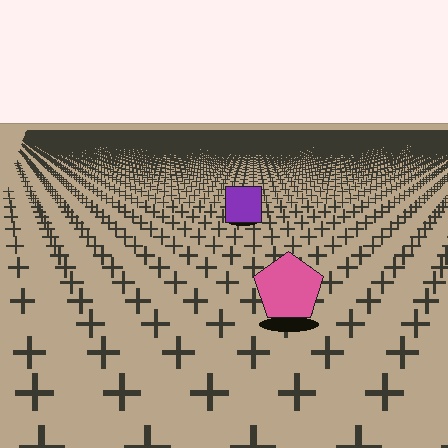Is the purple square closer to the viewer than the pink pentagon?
No. The pink pentagon is closer — you can tell from the texture gradient: the ground texture is coarser near it.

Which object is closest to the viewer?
The pink pentagon is closest. The texture marks near it are larger and more spread out.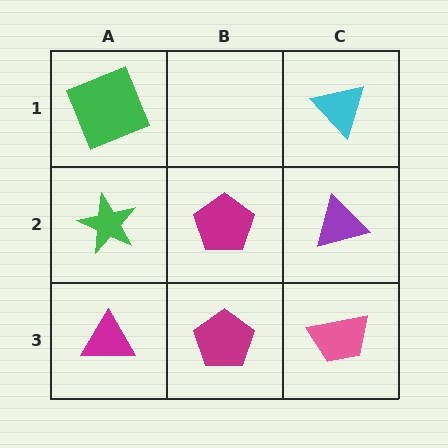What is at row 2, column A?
A green star.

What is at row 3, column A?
A magenta triangle.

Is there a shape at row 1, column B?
No, that cell is empty.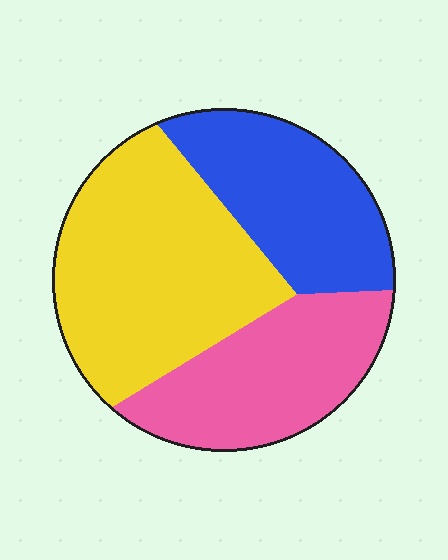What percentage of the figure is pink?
Pink takes up between a quarter and a half of the figure.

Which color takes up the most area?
Yellow, at roughly 45%.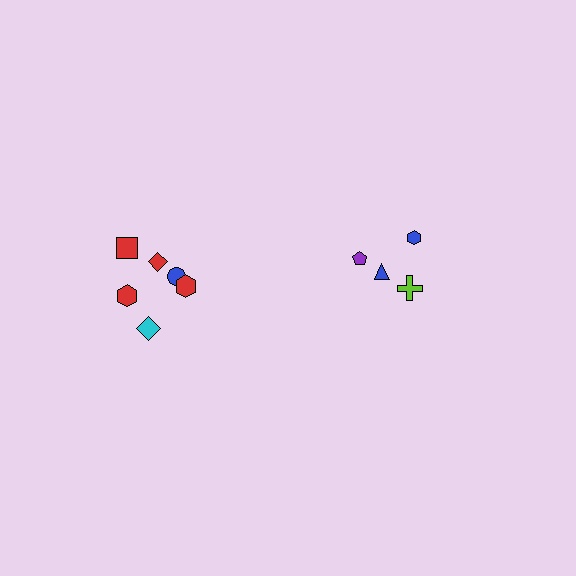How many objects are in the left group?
There are 6 objects.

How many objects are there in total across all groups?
There are 10 objects.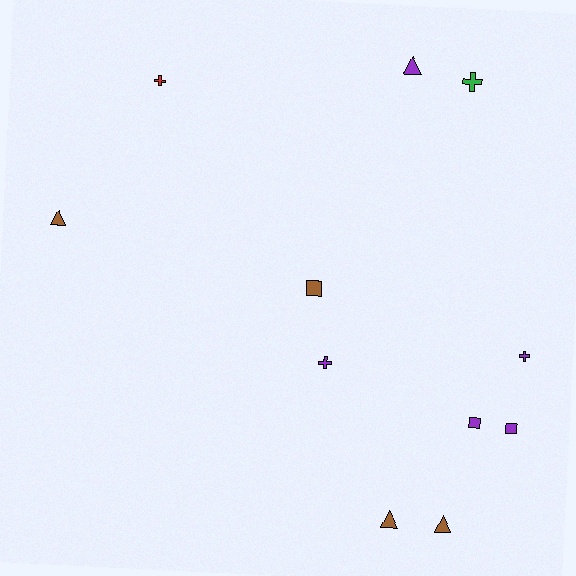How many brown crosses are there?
There are no brown crosses.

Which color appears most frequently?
Purple, with 5 objects.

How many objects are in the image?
There are 11 objects.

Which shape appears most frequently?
Cross, with 4 objects.